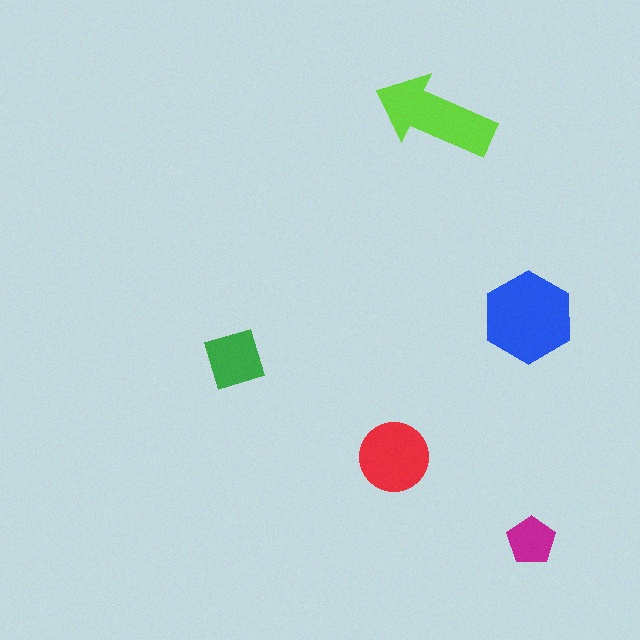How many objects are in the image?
There are 5 objects in the image.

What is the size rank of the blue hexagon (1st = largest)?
1st.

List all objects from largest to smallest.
The blue hexagon, the lime arrow, the red circle, the green diamond, the magenta pentagon.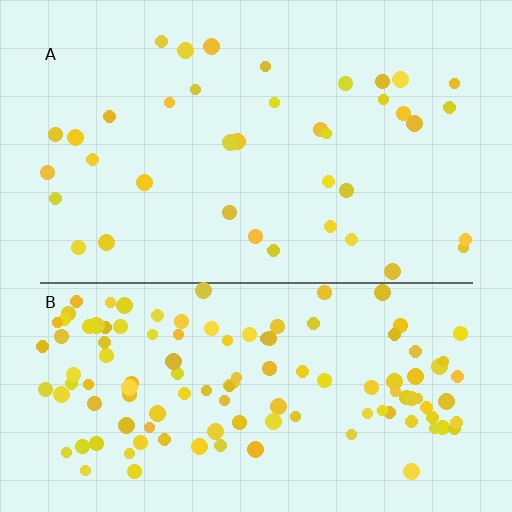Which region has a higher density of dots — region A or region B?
B (the bottom).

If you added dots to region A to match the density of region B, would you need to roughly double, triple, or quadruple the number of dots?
Approximately triple.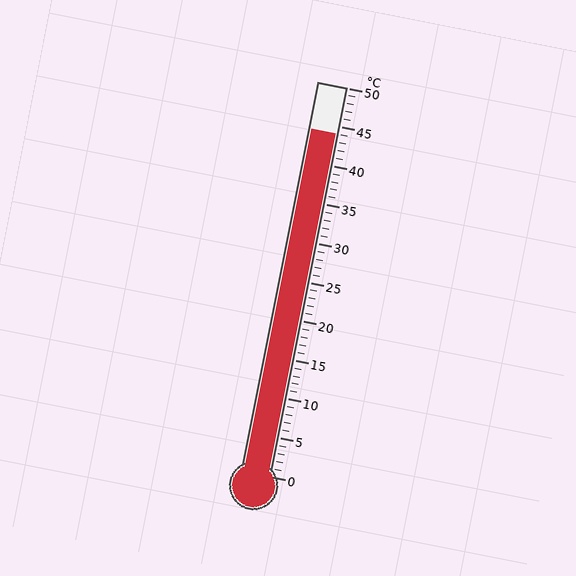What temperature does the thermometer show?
The thermometer shows approximately 44°C.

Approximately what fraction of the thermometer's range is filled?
The thermometer is filled to approximately 90% of its range.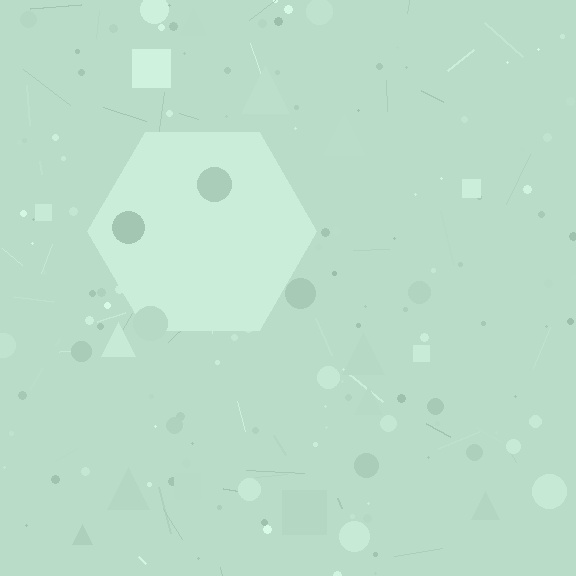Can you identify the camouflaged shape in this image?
The camouflaged shape is a hexagon.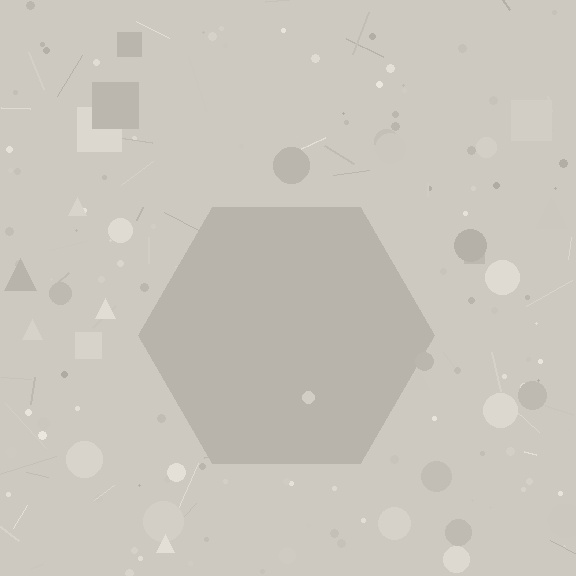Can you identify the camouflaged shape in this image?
The camouflaged shape is a hexagon.